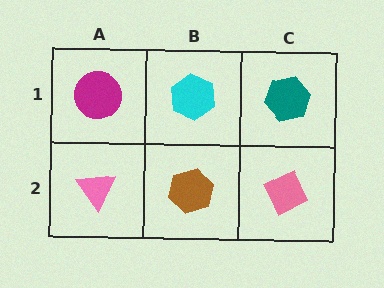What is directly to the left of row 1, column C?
A cyan hexagon.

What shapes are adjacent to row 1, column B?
A brown hexagon (row 2, column B), a magenta circle (row 1, column A), a teal hexagon (row 1, column C).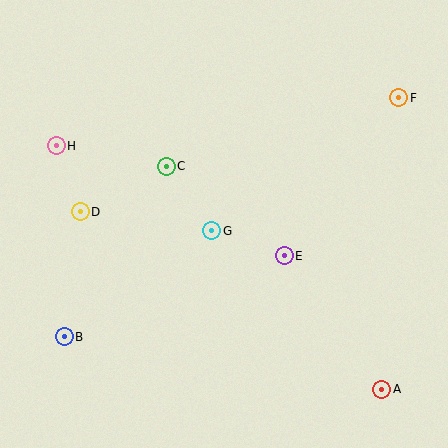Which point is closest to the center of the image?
Point G at (212, 231) is closest to the center.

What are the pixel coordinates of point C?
Point C is at (166, 166).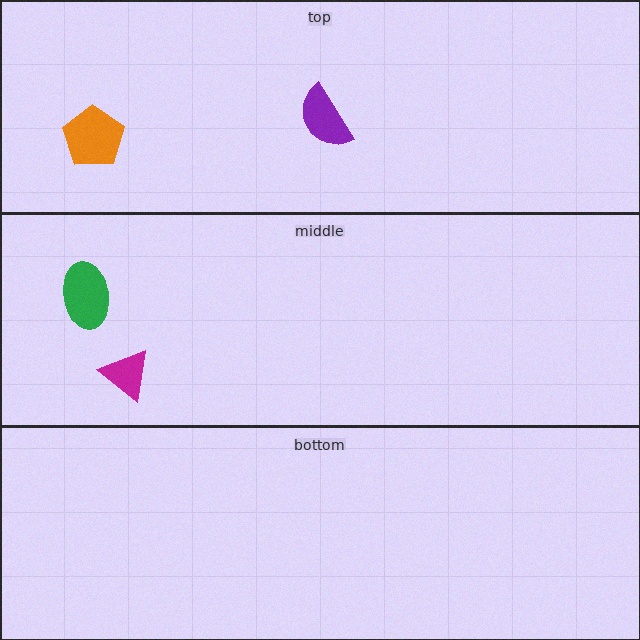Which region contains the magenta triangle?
The middle region.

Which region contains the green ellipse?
The middle region.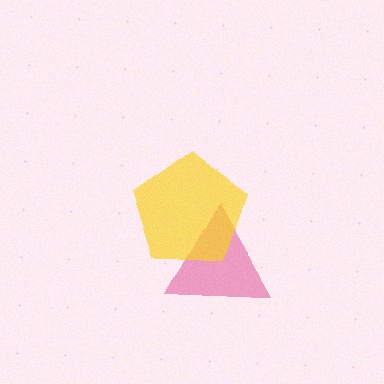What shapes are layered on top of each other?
The layered shapes are: a pink triangle, a yellow pentagon.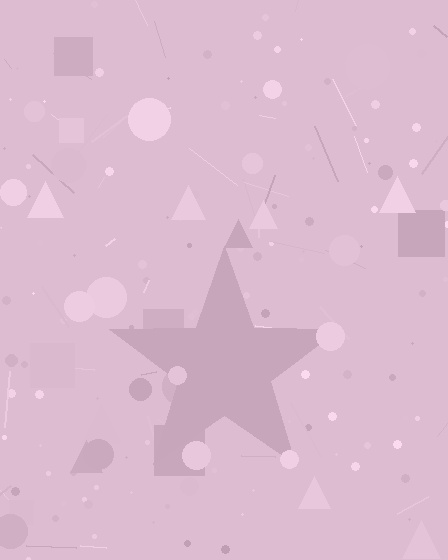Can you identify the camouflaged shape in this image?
The camouflaged shape is a star.